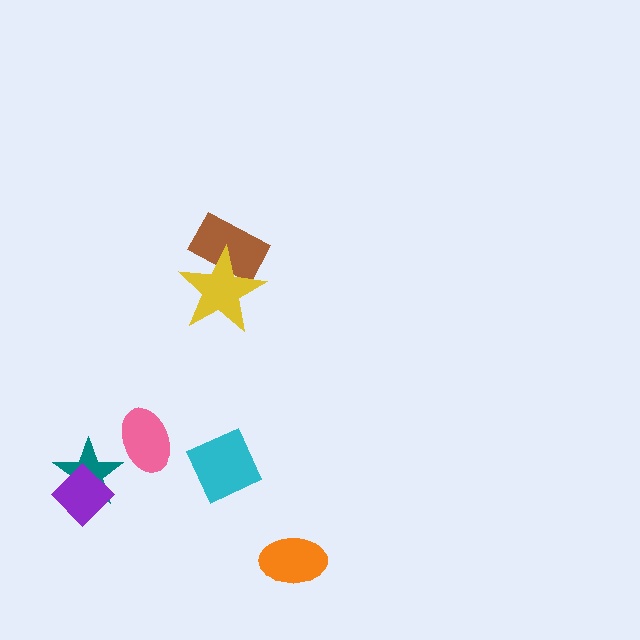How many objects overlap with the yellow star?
1 object overlaps with the yellow star.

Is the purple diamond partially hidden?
No, no other shape covers it.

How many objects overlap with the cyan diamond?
0 objects overlap with the cyan diamond.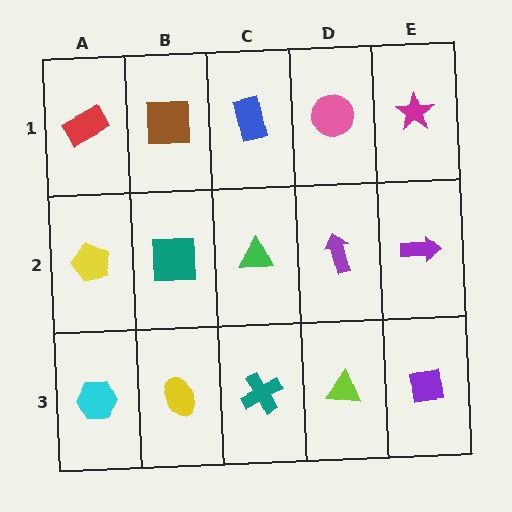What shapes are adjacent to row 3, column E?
A purple arrow (row 2, column E), a lime triangle (row 3, column D).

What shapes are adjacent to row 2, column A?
A red rectangle (row 1, column A), a cyan hexagon (row 3, column A), a teal square (row 2, column B).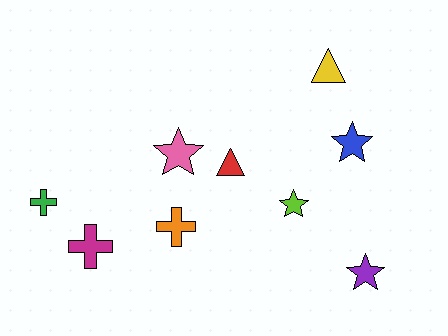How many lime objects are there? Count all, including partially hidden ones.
There is 1 lime object.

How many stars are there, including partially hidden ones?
There are 4 stars.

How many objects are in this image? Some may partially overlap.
There are 9 objects.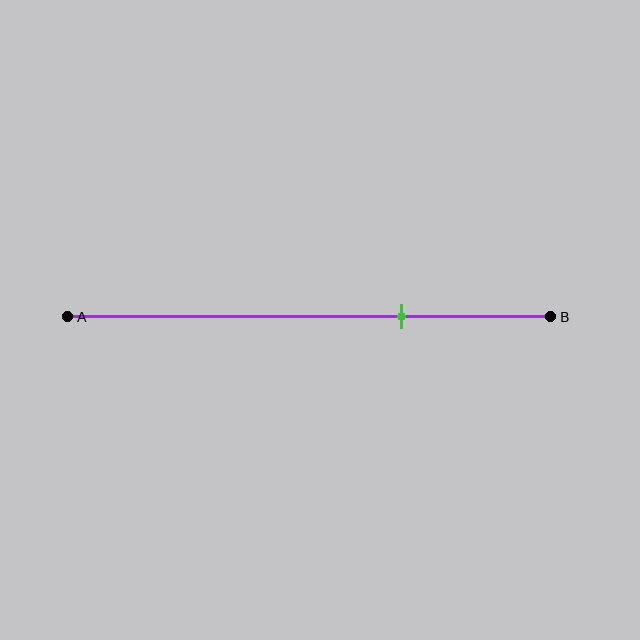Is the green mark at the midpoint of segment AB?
No, the mark is at about 70% from A, not at the 50% midpoint.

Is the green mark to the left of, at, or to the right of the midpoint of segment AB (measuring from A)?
The green mark is to the right of the midpoint of segment AB.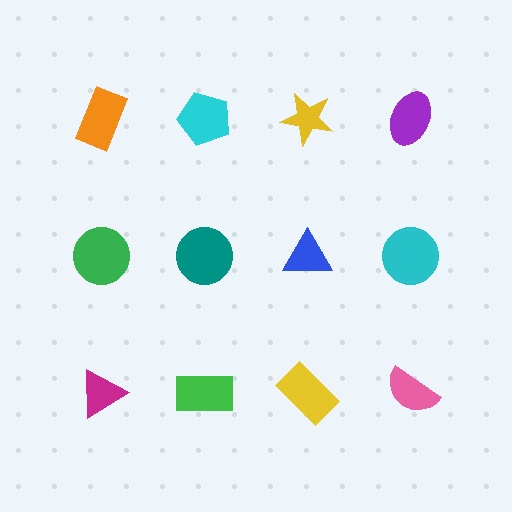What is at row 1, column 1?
An orange rectangle.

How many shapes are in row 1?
4 shapes.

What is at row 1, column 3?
A yellow star.